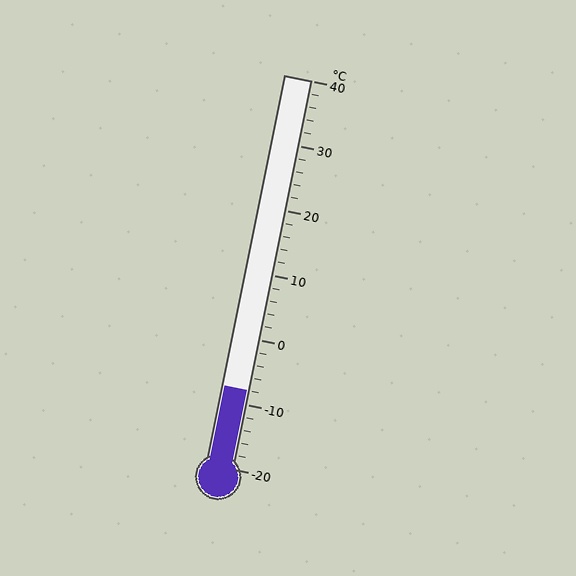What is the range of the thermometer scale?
The thermometer scale ranges from -20°C to 40°C.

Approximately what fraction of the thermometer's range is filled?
The thermometer is filled to approximately 20% of its range.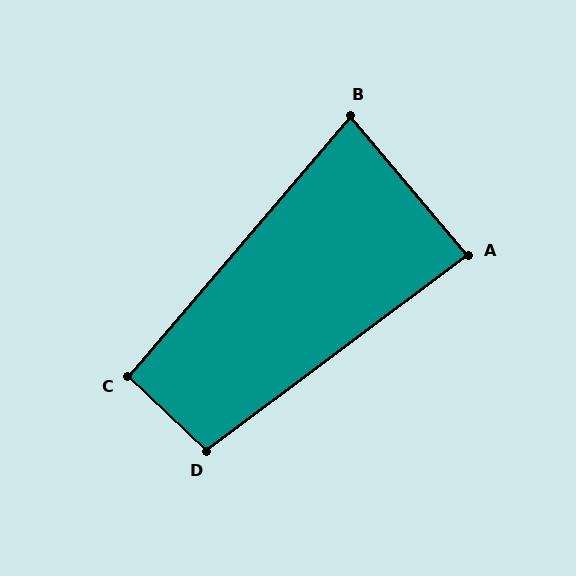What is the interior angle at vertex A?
Approximately 87 degrees (approximately right).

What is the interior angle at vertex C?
Approximately 93 degrees (approximately right).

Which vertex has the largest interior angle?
D, at approximately 99 degrees.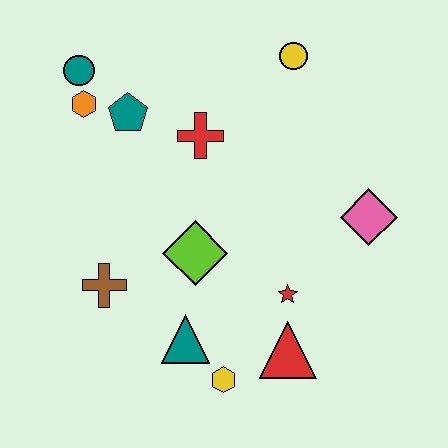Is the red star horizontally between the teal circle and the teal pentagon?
No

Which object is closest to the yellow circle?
The red cross is closest to the yellow circle.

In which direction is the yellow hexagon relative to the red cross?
The yellow hexagon is below the red cross.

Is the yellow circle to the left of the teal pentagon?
No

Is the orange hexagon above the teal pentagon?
Yes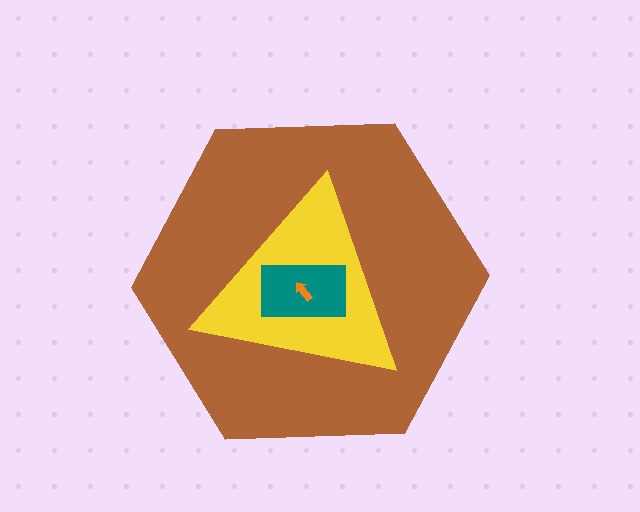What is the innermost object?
The orange arrow.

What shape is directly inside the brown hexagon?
The yellow triangle.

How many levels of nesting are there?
4.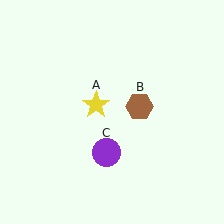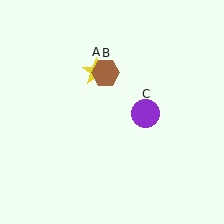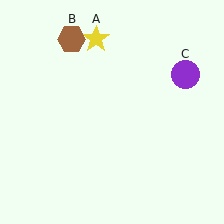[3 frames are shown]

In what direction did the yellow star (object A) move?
The yellow star (object A) moved up.